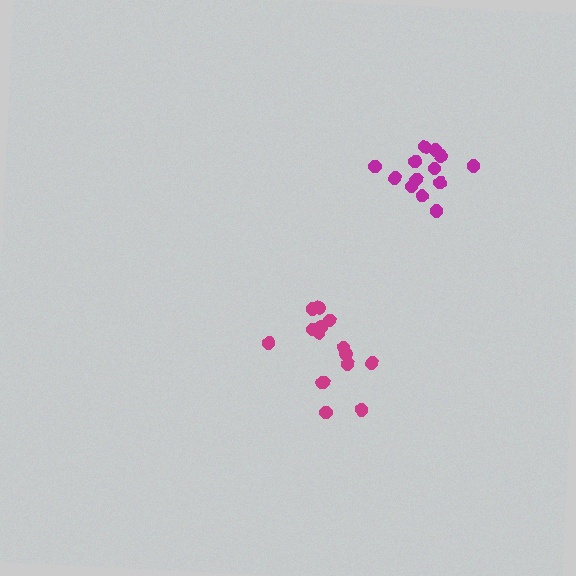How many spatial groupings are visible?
There are 2 spatial groupings.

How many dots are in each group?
Group 1: 13 dots, Group 2: 15 dots (28 total).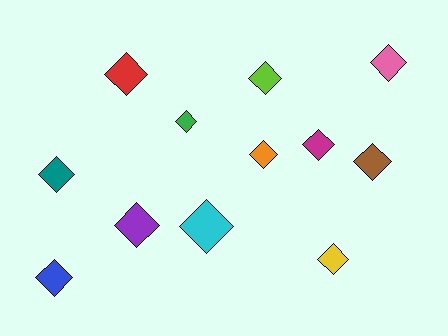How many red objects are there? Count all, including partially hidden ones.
There is 1 red object.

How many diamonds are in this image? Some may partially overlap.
There are 12 diamonds.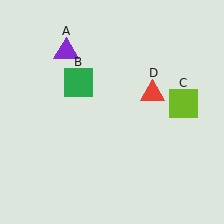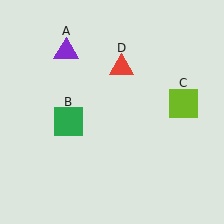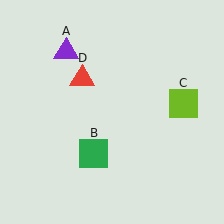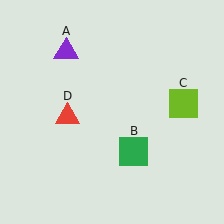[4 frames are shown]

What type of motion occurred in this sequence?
The green square (object B), red triangle (object D) rotated counterclockwise around the center of the scene.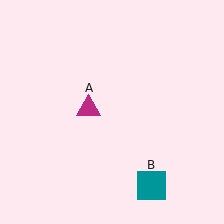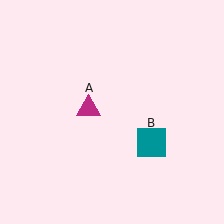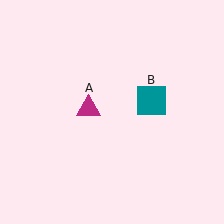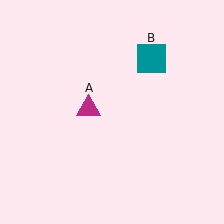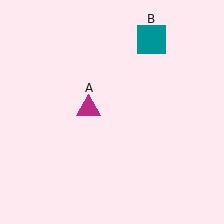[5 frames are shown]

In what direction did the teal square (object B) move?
The teal square (object B) moved up.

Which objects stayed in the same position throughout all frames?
Magenta triangle (object A) remained stationary.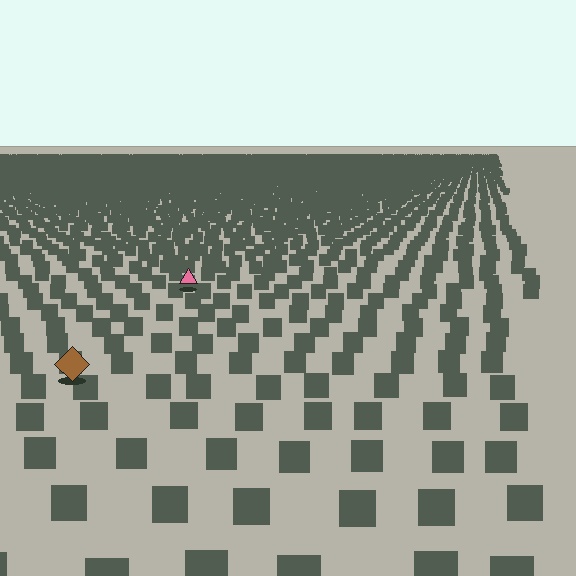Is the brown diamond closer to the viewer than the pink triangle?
Yes. The brown diamond is closer — you can tell from the texture gradient: the ground texture is coarser near it.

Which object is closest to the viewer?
The brown diamond is closest. The texture marks near it are larger and more spread out.